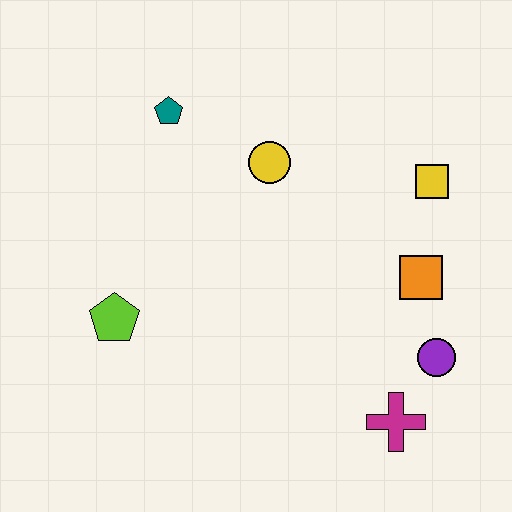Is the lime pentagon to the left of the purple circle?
Yes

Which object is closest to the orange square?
The purple circle is closest to the orange square.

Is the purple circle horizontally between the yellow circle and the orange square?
No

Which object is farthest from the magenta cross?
The teal pentagon is farthest from the magenta cross.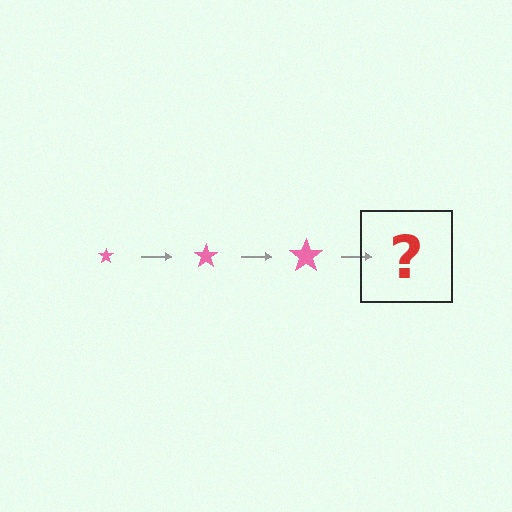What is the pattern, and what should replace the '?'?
The pattern is that the star gets progressively larger each step. The '?' should be a pink star, larger than the previous one.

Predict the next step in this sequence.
The next step is a pink star, larger than the previous one.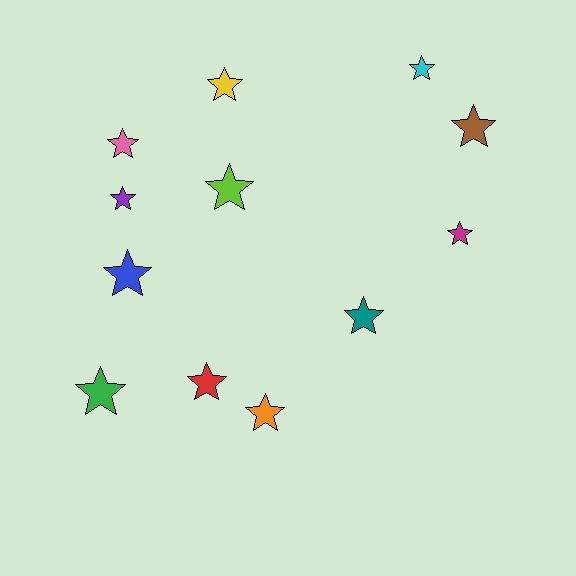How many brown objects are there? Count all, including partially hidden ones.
There is 1 brown object.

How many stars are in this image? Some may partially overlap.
There are 12 stars.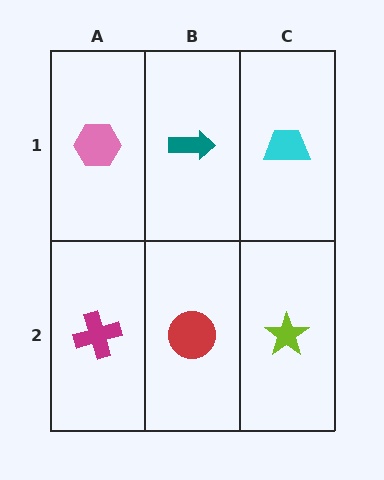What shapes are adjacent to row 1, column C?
A lime star (row 2, column C), a teal arrow (row 1, column B).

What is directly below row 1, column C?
A lime star.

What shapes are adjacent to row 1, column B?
A red circle (row 2, column B), a pink hexagon (row 1, column A), a cyan trapezoid (row 1, column C).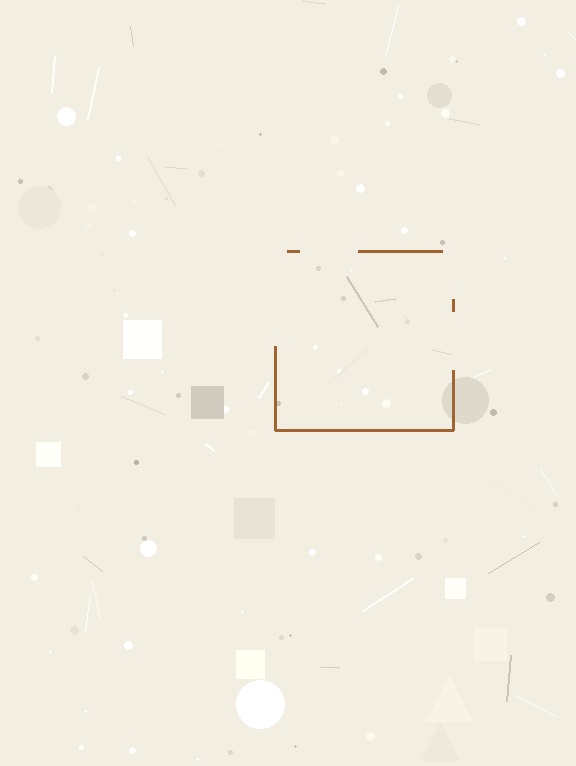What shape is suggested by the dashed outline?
The dashed outline suggests a square.